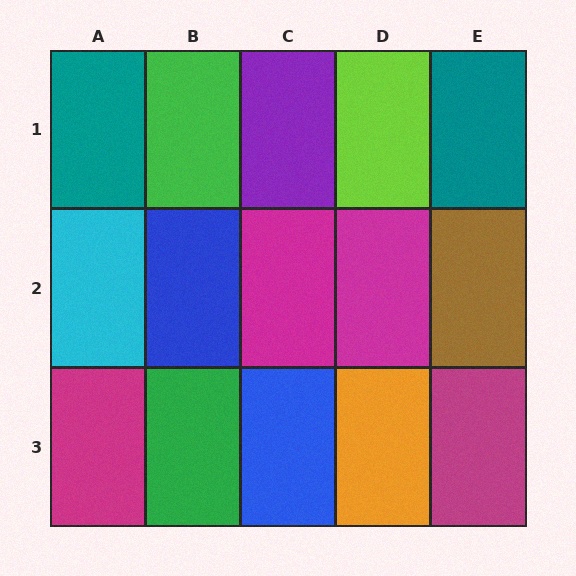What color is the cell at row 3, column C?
Blue.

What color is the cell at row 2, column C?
Magenta.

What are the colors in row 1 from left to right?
Teal, green, purple, lime, teal.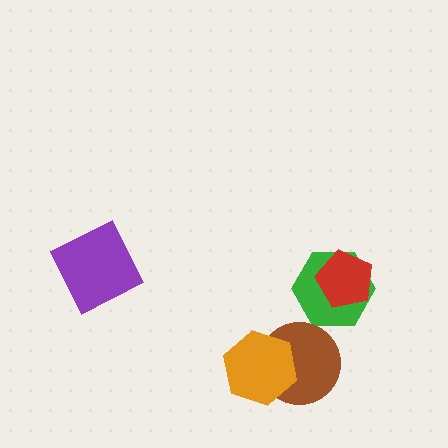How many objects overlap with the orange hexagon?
1 object overlaps with the orange hexagon.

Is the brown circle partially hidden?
Yes, it is partially covered by another shape.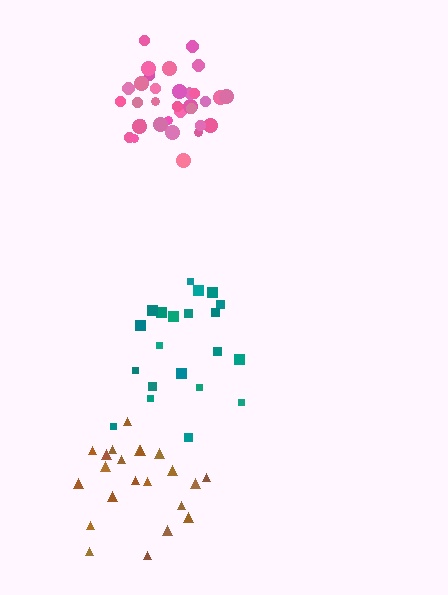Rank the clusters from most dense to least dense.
pink, brown, teal.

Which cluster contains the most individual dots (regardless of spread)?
Pink (34).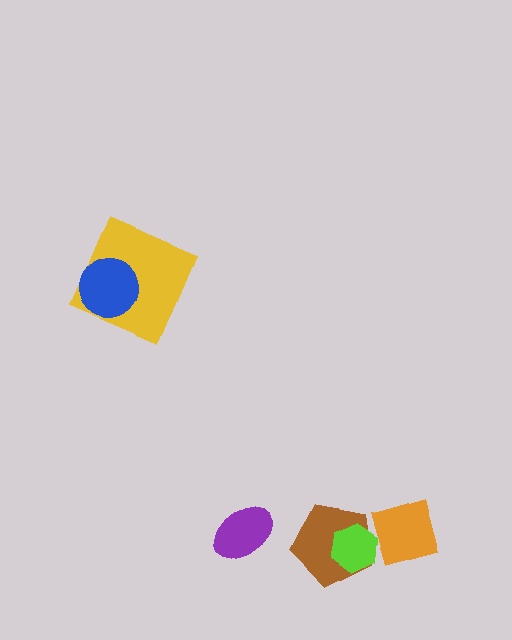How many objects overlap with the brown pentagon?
2 objects overlap with the brown pentagon.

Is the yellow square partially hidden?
Yes, it is partially covered by another shape.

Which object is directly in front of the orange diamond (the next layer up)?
The brown pentagon is directly in front of the orange diamond.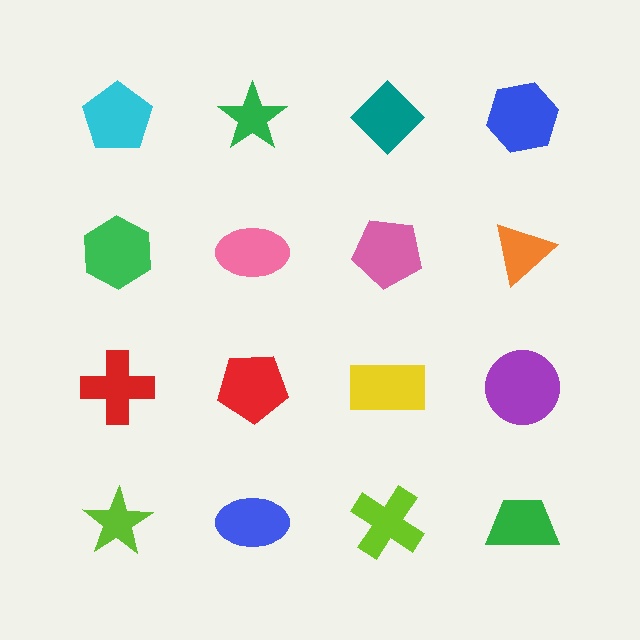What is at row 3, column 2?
A red pentagon.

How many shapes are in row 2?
4 shapes.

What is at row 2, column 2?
A pink ellipse.